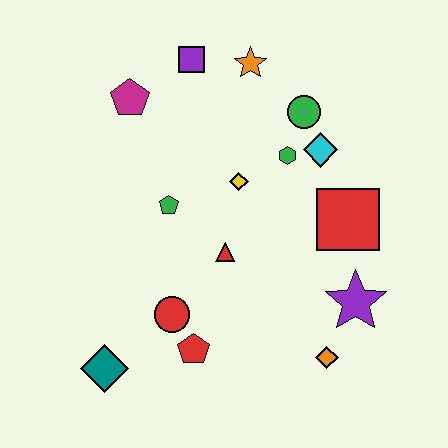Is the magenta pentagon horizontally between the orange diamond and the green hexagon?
No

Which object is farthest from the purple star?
The magenta pentagon is farthest from the purple star.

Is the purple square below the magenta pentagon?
No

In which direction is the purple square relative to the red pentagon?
The purple square is above the red pentagon.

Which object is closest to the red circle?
The red pentagon is closest to the red circle.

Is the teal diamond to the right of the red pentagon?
No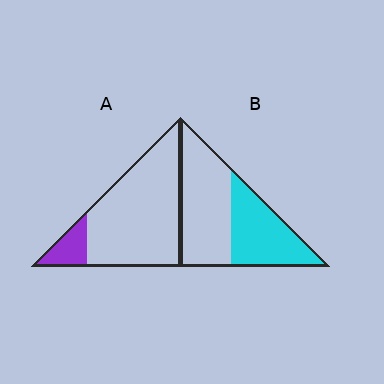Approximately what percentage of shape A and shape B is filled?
A is approximately 15% and B is approximately 45%.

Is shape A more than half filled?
No.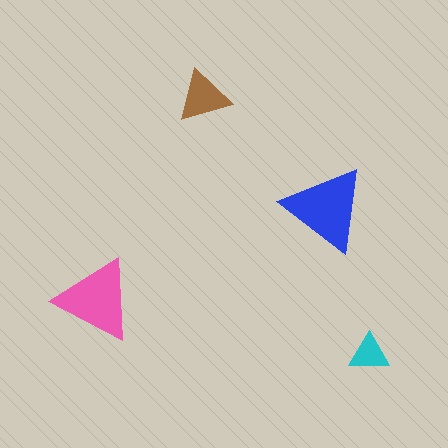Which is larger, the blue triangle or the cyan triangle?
The blue one.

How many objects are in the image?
There are 4 objects in the image.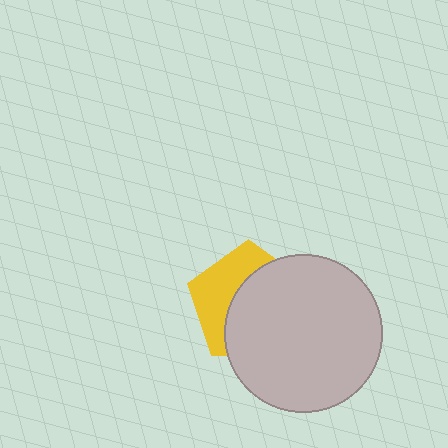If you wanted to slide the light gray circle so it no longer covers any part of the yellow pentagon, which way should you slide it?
Slide it right — that is the most direct way to separate the two shapes.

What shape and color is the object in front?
The object in front is a light gray circle.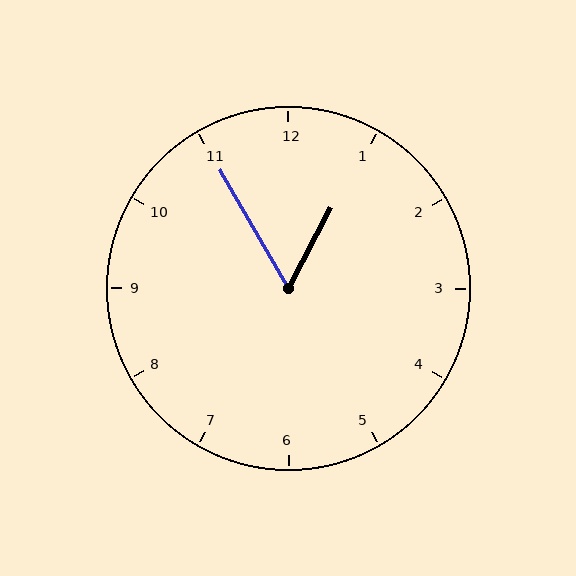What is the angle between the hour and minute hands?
Approximately 58 degrees.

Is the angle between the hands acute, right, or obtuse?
It is acute.